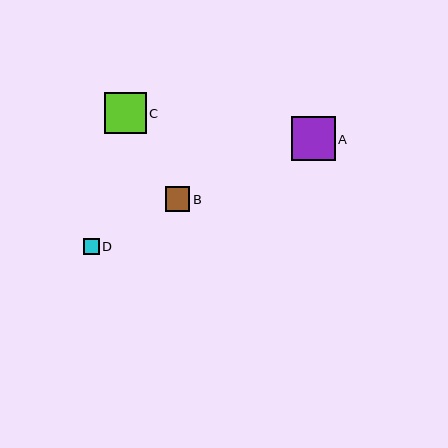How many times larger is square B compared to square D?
Square B is approximately 1.6 times the size of square D.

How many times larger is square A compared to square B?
Square A is approximately 1.8 times the size of square B.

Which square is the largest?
Square A is the largest with a size of approximately 44 pixels.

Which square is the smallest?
Square D is the smallest with a size of approximately 15 pixels.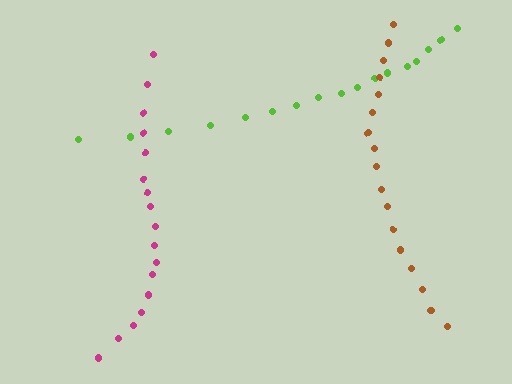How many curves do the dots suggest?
There are 3 distinct paths.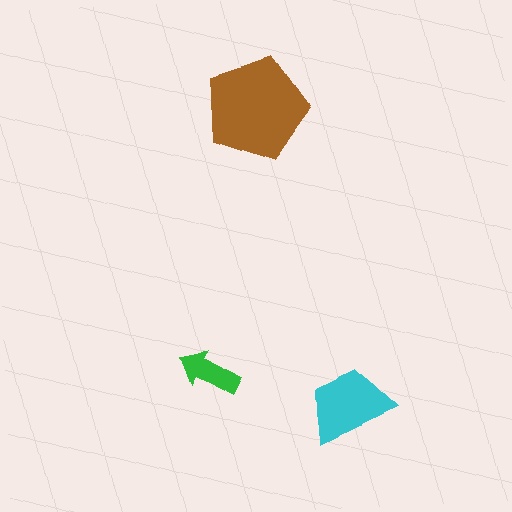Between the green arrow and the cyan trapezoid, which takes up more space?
The cyan trapezoid.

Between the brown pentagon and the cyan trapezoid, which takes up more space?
The brown pentagon.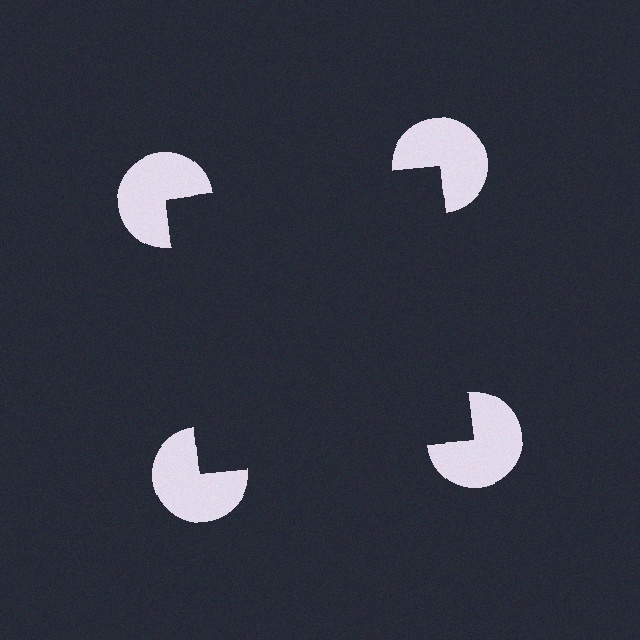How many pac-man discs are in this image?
There are 4 — one at each vertex of the illusory square.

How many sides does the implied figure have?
4 sides.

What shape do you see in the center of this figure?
An illusory square — its edges are inferred from the aligned wedge cuts in the pac-man discs, not physically drawn.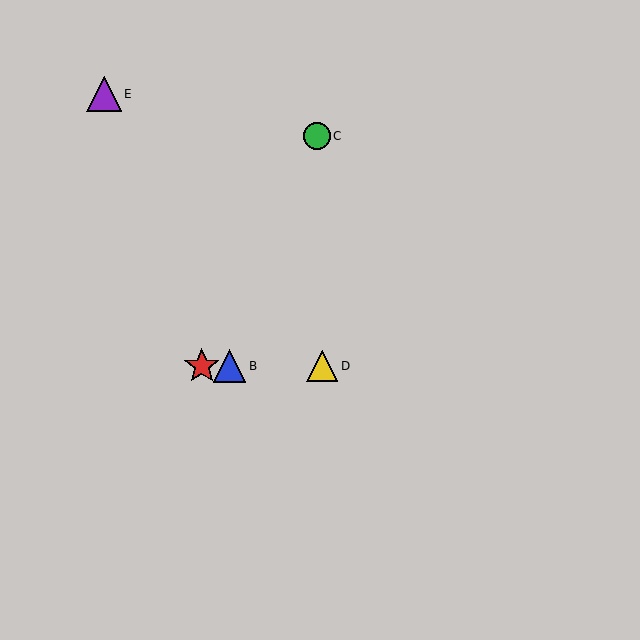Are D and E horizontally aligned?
No, D is at y≈366 and E is at y≈94.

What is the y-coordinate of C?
Object C is at y≈136.